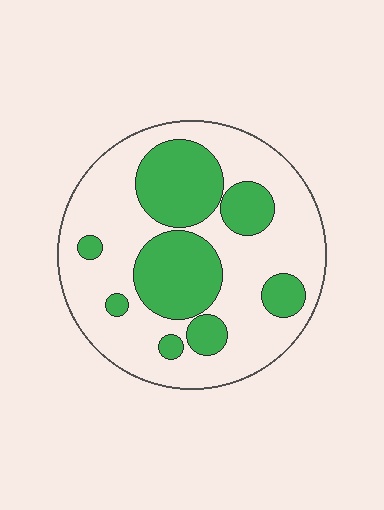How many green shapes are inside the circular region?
8.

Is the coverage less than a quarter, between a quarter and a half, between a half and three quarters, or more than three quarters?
Between a quarter and a half.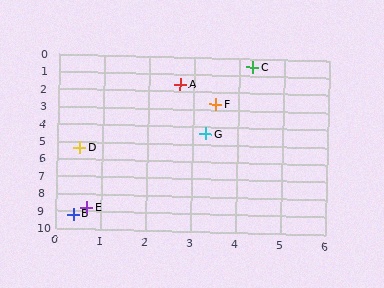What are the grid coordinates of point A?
Point A is at approximately (2.7, 1.6).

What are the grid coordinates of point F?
Point F is at approximately (3.5, 2.7).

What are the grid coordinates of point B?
Point B is at approximately (0.4, 9.2).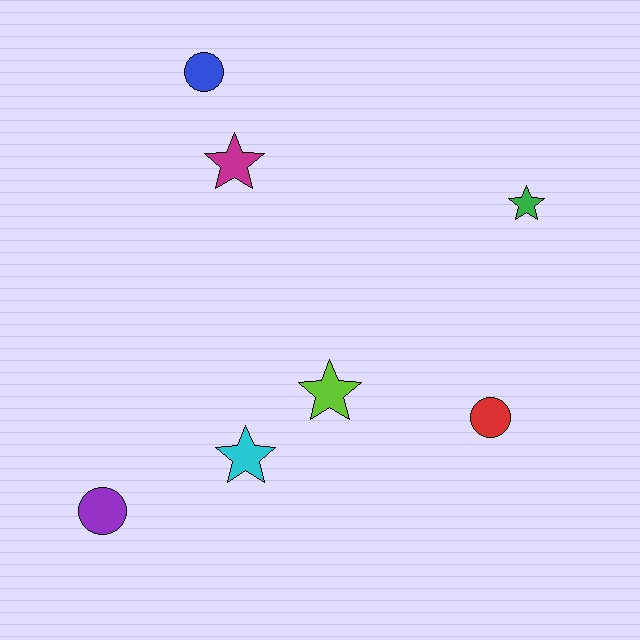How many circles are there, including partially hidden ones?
There are 3 circles.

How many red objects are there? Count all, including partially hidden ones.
There is 1 red object.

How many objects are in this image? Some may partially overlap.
There are 7 objects.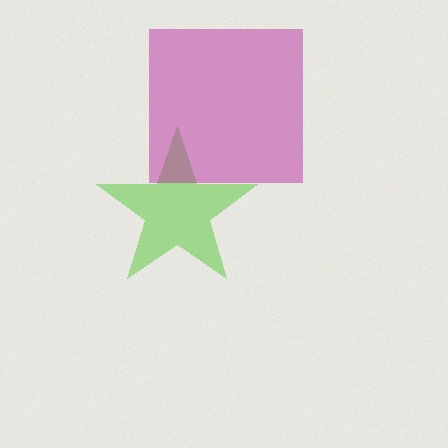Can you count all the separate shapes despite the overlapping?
Yes, there are 2 separate shapes.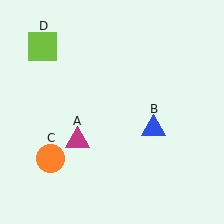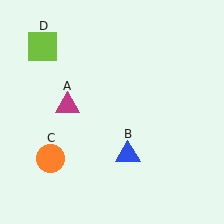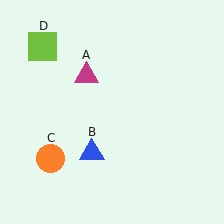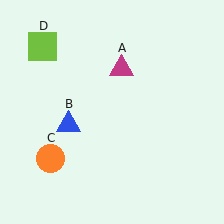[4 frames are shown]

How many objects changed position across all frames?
2 objects changed position: magenta triangle (object A), blue triangle (object B).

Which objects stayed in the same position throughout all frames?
Orange circle (object C) and lime square (object D) remained stationary.